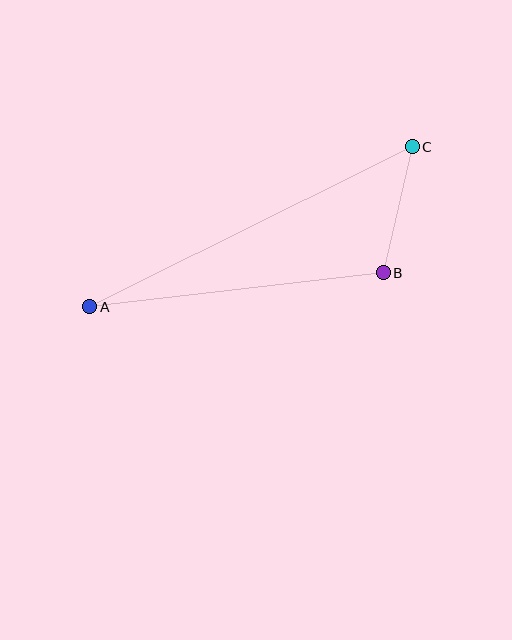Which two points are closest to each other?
Points B and C are closest to each other.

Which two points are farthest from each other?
Points A and C are farthest from each other.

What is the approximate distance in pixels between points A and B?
The distance between A and B is approximately 296 pixels.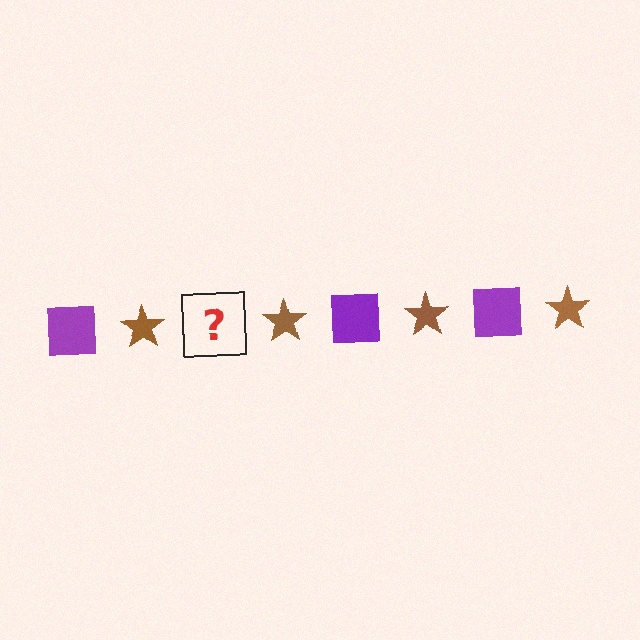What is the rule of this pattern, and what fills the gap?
The rule is that the pattern alternates between purple square and brown star. The gap should be filled with a purple square.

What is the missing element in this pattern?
The missing element is a purple square.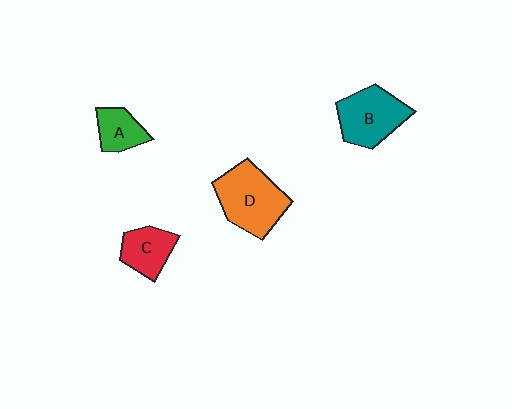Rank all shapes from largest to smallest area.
From largest to smallest: D (orange), B (teal), C (red), A (green).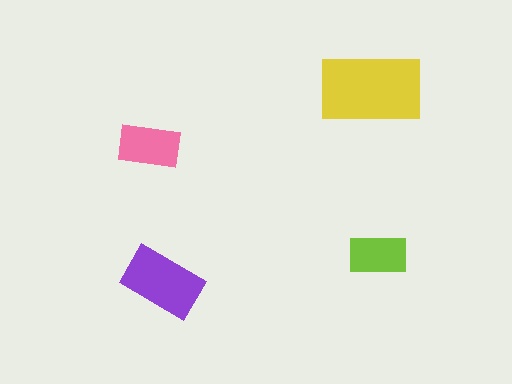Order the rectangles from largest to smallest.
the yellow one, the purple one, the pink one, the lime one.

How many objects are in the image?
There are 4 objects in the image.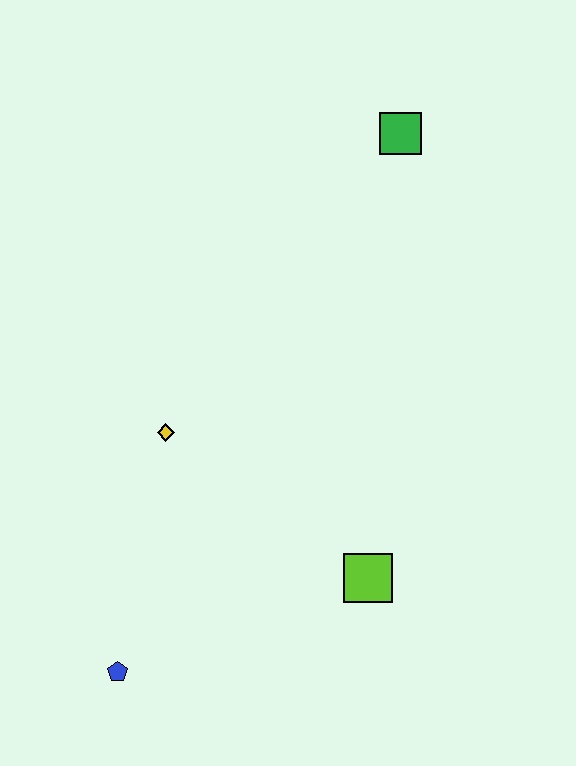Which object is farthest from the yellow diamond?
The green square is farthest from the yellow diamond.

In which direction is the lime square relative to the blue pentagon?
The lime square is to the right of the blue pentagon.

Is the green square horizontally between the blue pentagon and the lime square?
No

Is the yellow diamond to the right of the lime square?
No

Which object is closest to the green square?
The yellow diamond is closest to the green square.